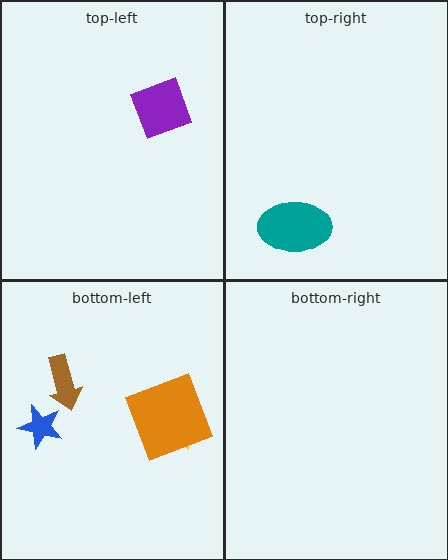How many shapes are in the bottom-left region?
4.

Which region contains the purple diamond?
The top-left region.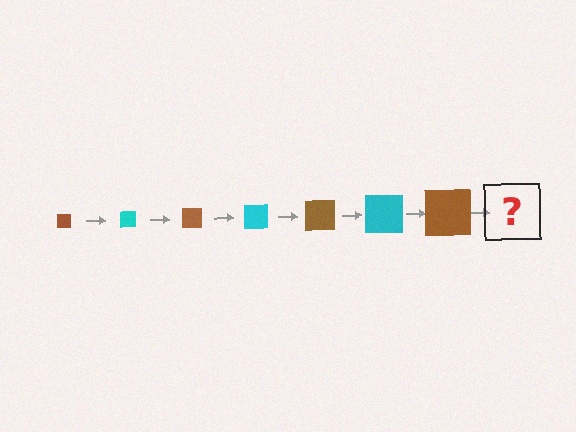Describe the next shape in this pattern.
It should be a cyan square, larger than the previous one.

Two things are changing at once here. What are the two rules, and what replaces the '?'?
The two rules are that the square grows larger each step and the color cycles through brown and cyan. The '?' should be a cyan square, larger than the previous one.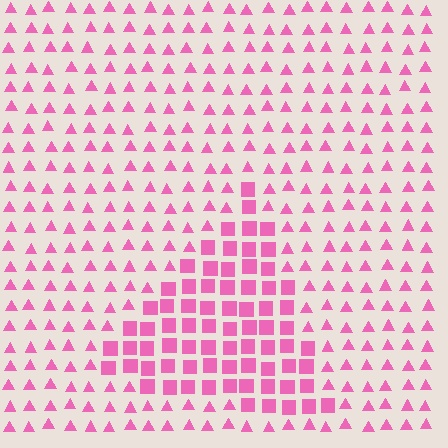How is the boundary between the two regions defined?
The boundary is defined by a change in element shape: squares inside vs. triangles outside. All elements share the same color and spacing.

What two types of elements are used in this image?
The image uses squares inside the triangle region and triangles outside it.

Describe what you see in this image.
The image is filled with small pink elements arranged in a uniform grid. A triangle-shaped region contains squares, while the surrounding area contains triangles. The boundary is defined purely by the change in element shape.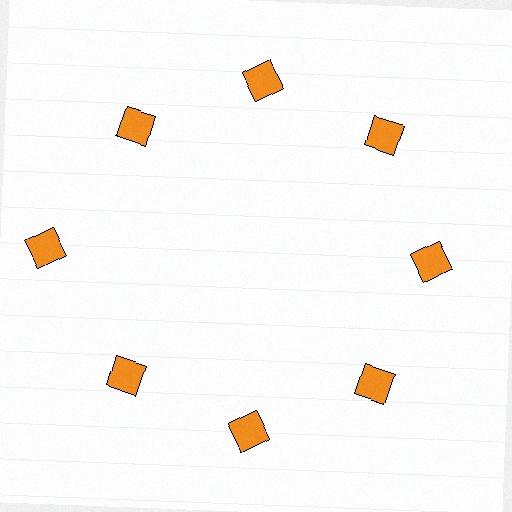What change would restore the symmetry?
The symmetry would be restored by moving it inward, back onto the ring so that all 8 squares sit at equal angles and equal distance from the center.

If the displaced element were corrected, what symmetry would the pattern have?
It would have 8-fold rotational symmetry — the pattern would map onto itself every 45 degrees.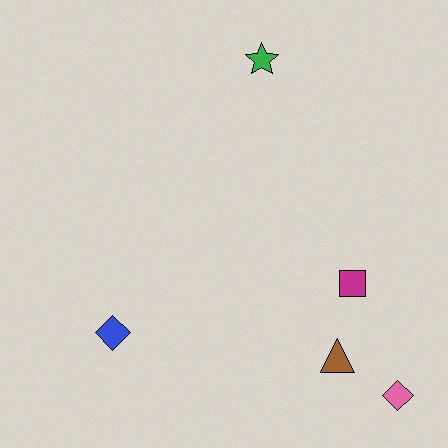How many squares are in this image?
There is 1 square.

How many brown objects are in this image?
There is 1 brown object.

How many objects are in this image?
There are 5 objects.